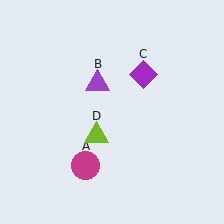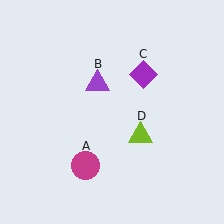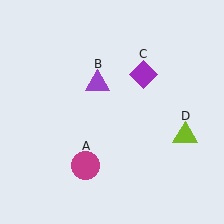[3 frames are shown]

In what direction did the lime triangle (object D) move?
The lime triangle (object D) moved right.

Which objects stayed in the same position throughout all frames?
Magenta circle (object A) and purple triangle (object B) and purple diamond (object C) remained stationary.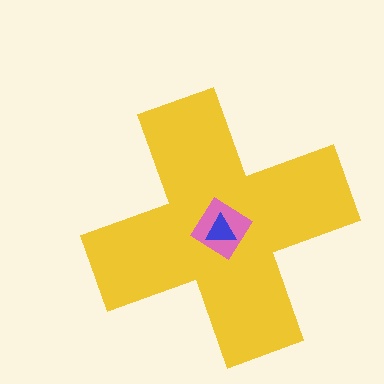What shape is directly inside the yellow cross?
The pink diamond.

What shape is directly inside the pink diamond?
The blue triangle.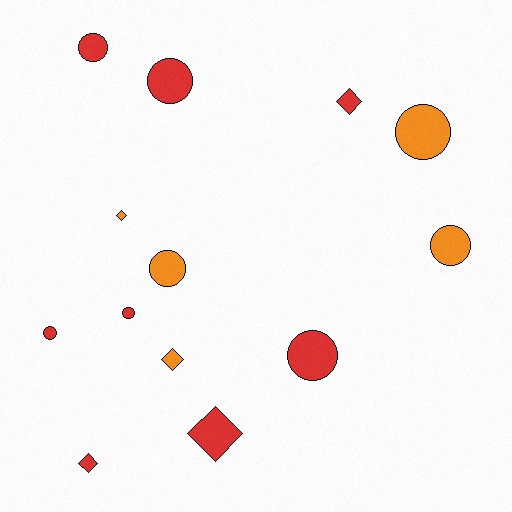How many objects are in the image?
There are 13 objects.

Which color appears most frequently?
Red, with 8 objects.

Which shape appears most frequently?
Circle, with 8 objects.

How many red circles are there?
There are 5 red circles.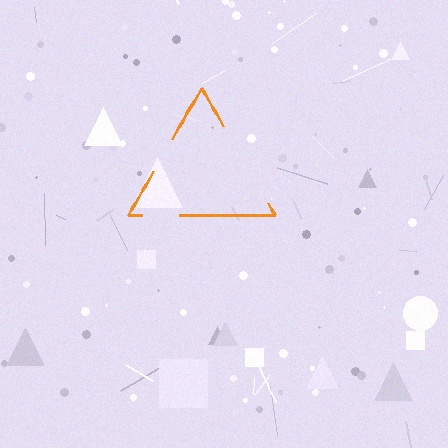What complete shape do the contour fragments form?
The contour fragments form a triangle.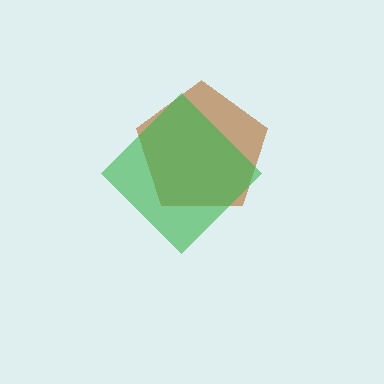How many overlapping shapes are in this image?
There are 2 overlapping shapes in the image.